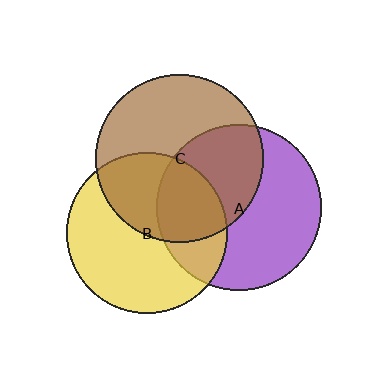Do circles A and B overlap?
Yes.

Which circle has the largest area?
Circle C (brown).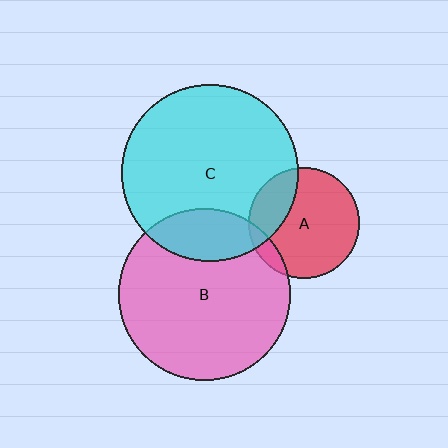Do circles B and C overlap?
Yes.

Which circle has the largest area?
Circle C (cyan).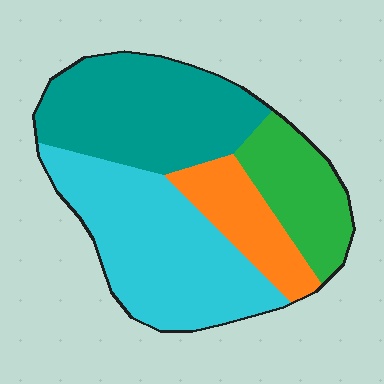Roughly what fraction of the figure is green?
Green takes up about one sixth (1/6) of the figure.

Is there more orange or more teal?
Teal.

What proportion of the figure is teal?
Teal covers roughly 30% of the figure.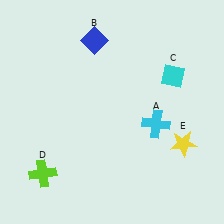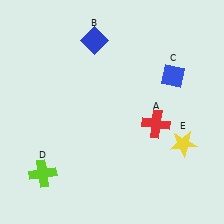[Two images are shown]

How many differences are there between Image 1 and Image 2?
There are 2 differences between the two images.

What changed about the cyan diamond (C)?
In Image 1, C is cyan. In Image 2, it changed to blue.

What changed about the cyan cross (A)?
In Image 1, A is cyan. In Image 2, it changed to red.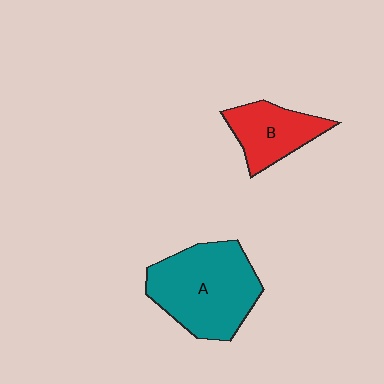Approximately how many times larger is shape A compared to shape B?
Approximately 1.8 times.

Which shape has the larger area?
Shape A (teal).